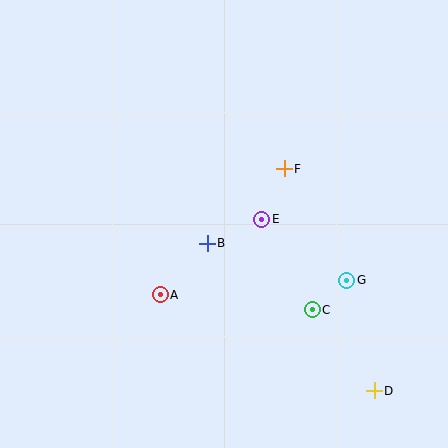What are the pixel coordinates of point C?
Point C is at (312, 310).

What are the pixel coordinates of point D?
Point D is at (374, 391).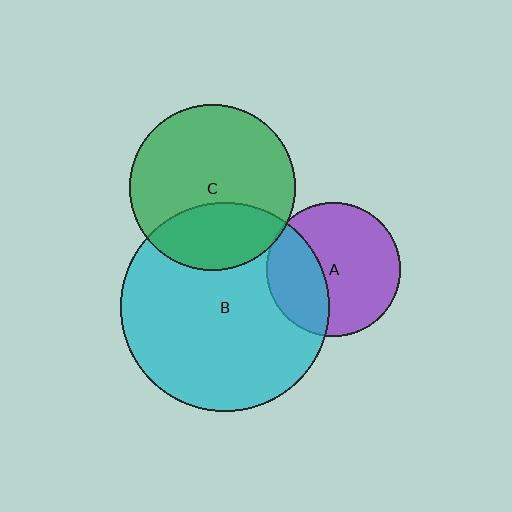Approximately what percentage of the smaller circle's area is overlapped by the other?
Approximately 35%.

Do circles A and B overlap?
Yes.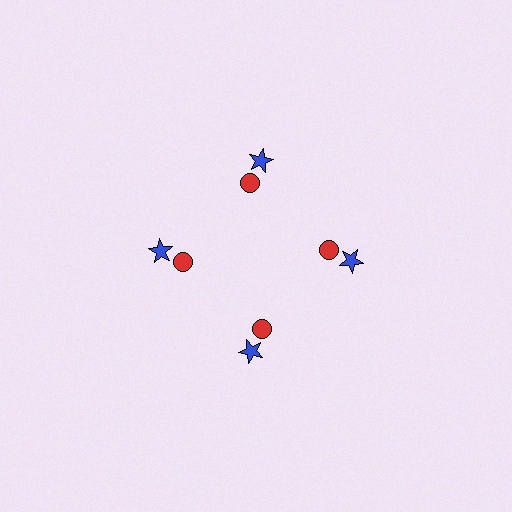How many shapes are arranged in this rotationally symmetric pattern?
There are 8 shapes, arranged in 4 groups of 2.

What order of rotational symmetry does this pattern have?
This pattern has 4-fold rotational symmetry.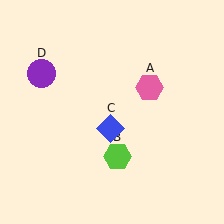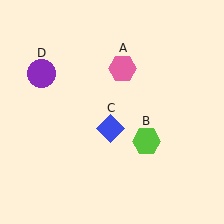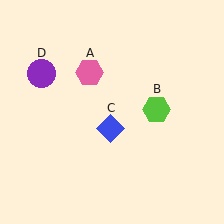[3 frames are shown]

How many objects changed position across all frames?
2 objects changed position: pink hexagon (object A), lime hexagon (object B).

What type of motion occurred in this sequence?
The pink hexagon (object A), lime hexagon (object B) rotated counterclockwise around the center of the scene.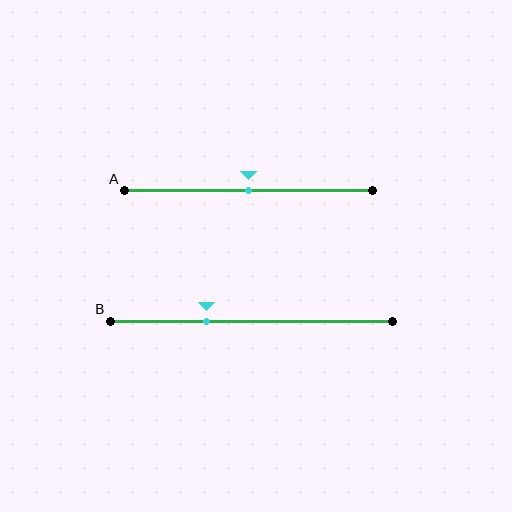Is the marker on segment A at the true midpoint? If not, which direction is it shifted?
Yes, the marker on segment A is at the true midpoint.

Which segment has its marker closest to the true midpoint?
Segment A has its marker closest to the true midpoint.